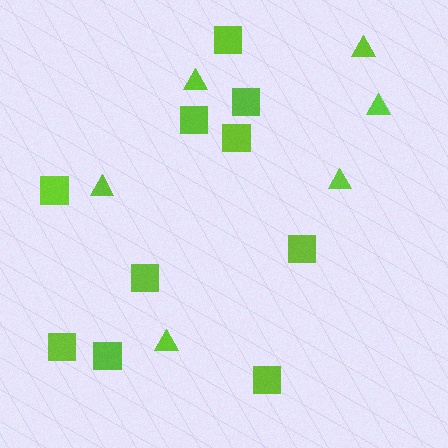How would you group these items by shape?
There are 2 groups: one group of triangles (6) and one group of squares (10).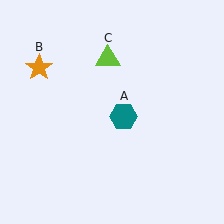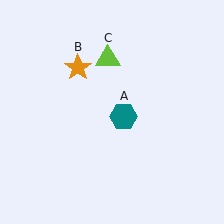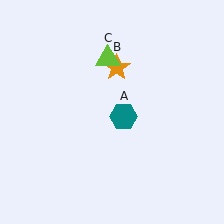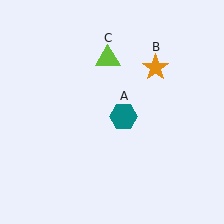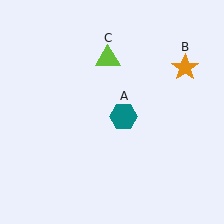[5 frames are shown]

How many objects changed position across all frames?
1 object changed position: orange star (object B).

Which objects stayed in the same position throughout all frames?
Teal hexagon (object A) and lime triangle (object C) remained stationary.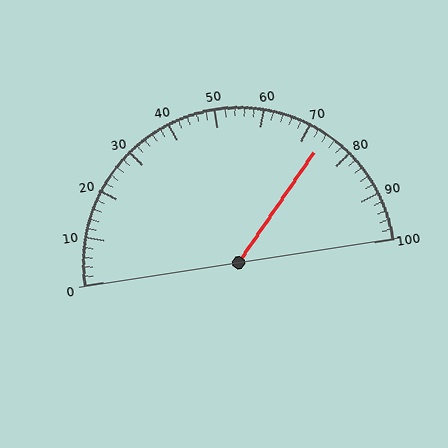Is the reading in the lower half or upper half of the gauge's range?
The reading is in the upper half of the range (0 to 100).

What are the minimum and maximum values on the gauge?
The gauge ranges from 0 to 100.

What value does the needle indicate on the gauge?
The needle indicates approximately 74.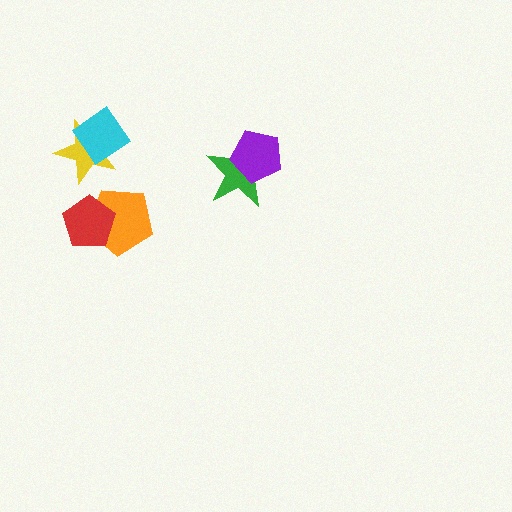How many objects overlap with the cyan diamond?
1 object overlaps with the cyan diamond.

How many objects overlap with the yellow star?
1 object overlaps with the yellow star.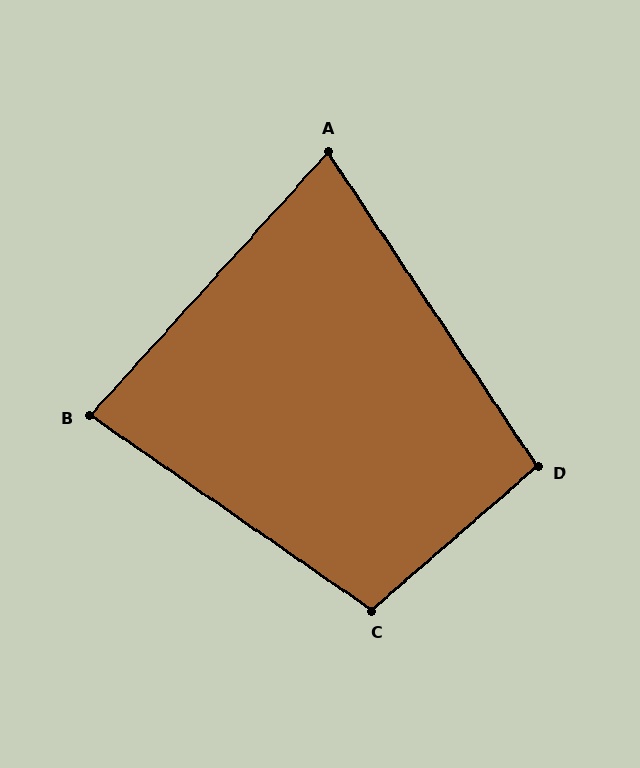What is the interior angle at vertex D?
Approximately 97 degrees (obtuse).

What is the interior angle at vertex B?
Approximately 83 degrees (acute).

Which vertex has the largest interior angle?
C, at approximately 104 degrees.